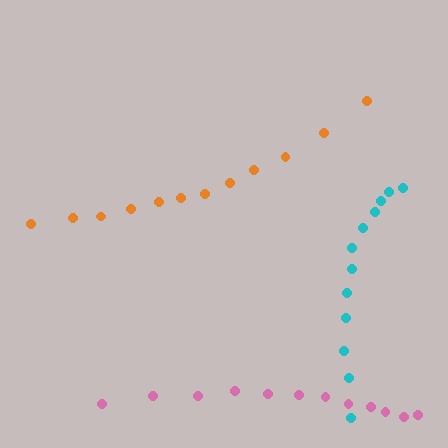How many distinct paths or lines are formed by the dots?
There are 3 distinct paths.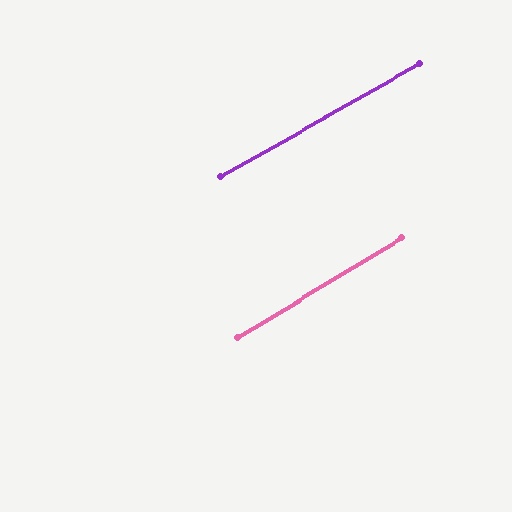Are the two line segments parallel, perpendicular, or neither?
Parallel — their directions differ by only 1.7°.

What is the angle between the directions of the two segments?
Approximately 2 degrees.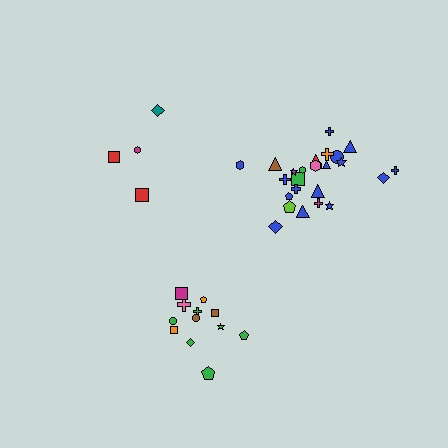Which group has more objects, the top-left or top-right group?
The top-right group.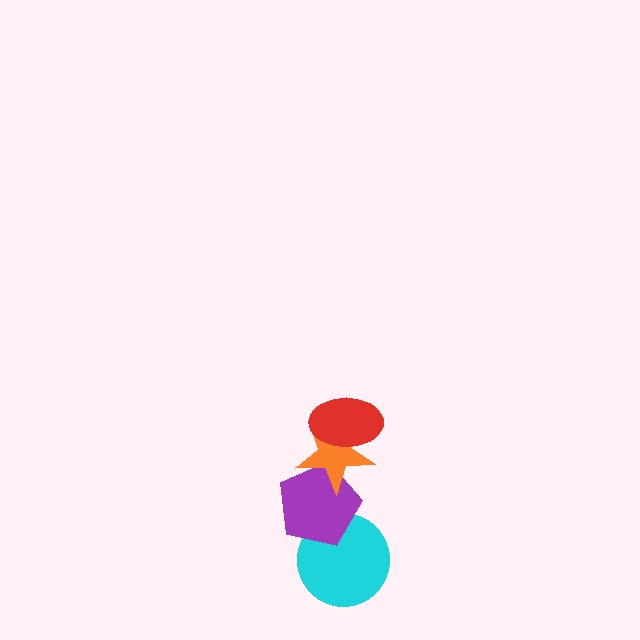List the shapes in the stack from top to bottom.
From top to bottom: the red ellipse, the orange star, the purple pentagon, the cyan circle.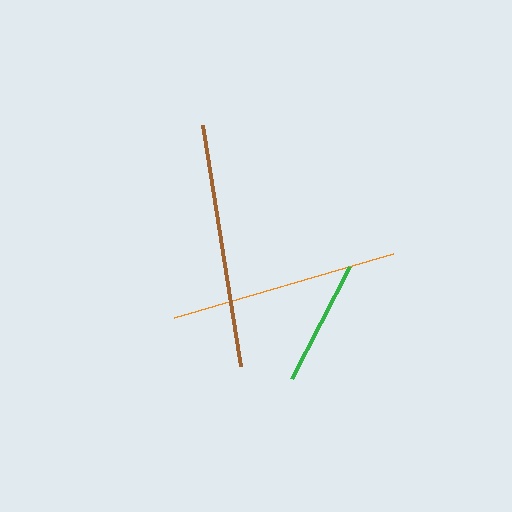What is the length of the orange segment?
The orange segment is approximately 228 pixels long.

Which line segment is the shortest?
The green line is the shortest at approximately 126 pixels.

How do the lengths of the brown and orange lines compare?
The brown and orange lines are approximately the same length.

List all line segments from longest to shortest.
From longest to shortest: brown, orange, green.